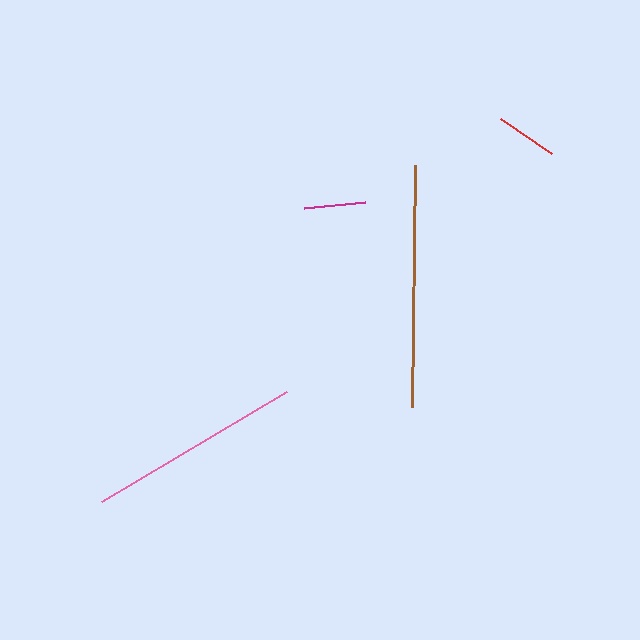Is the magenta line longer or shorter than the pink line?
The pink line is longer than the magenta line.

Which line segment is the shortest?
The magenta line is the shortest at approximately 61 pixels.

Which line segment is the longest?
The brown line is the longest at approximately 242 pixels.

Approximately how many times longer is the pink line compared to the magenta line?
The pink line is approximately 3.5 times the length of the magenta line.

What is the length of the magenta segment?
The magenta segment is approximately 61 pixels long.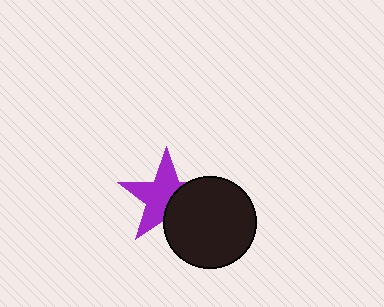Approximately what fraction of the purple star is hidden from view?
Roughly 37% of the purple star is hidden behind the black circle.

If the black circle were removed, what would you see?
You would see the complete purple star.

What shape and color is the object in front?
The object in front is a black circle.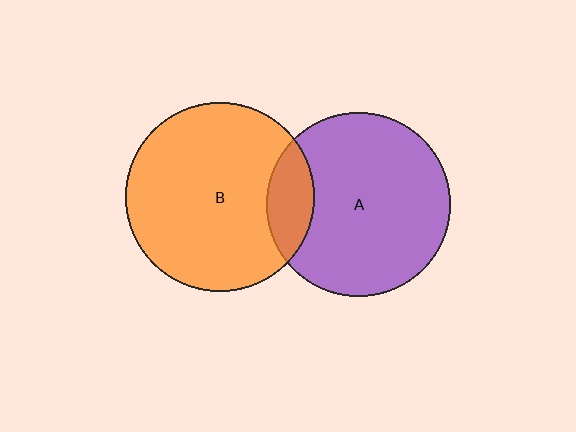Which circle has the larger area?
Circle B (orange).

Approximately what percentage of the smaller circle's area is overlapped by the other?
Approximately 15%.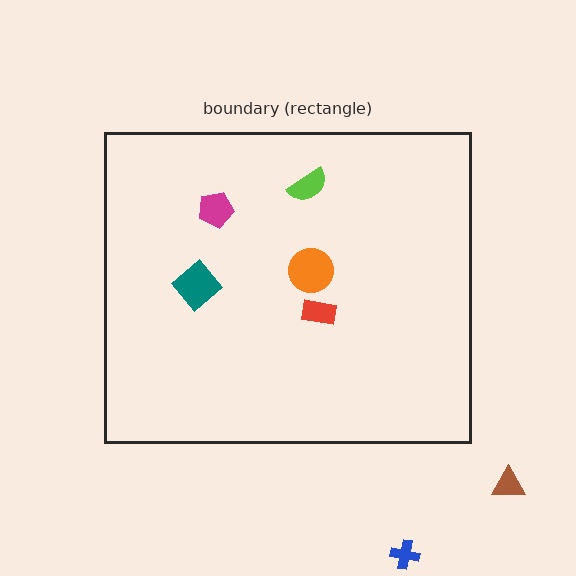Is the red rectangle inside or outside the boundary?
Inside.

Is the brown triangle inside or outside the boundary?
Outside.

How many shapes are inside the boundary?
5 inside, 2 outside.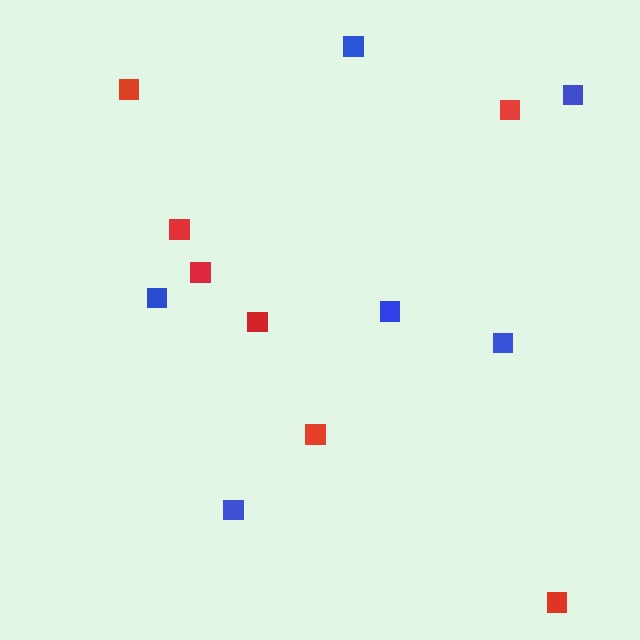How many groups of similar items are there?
There are 2 groups: one group of red squares (7) and one group of blue squares (6).